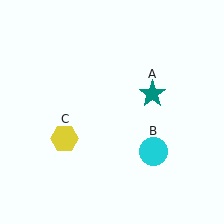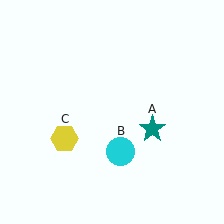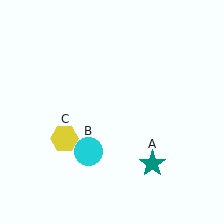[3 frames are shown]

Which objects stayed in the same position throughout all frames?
Yellow hexagon (object C) remained stationary.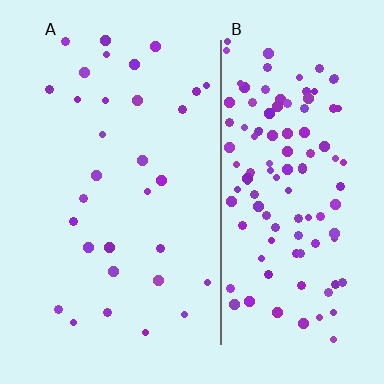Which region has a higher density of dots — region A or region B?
B (the right).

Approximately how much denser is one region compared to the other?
Approximately 3.9× — region B over region A.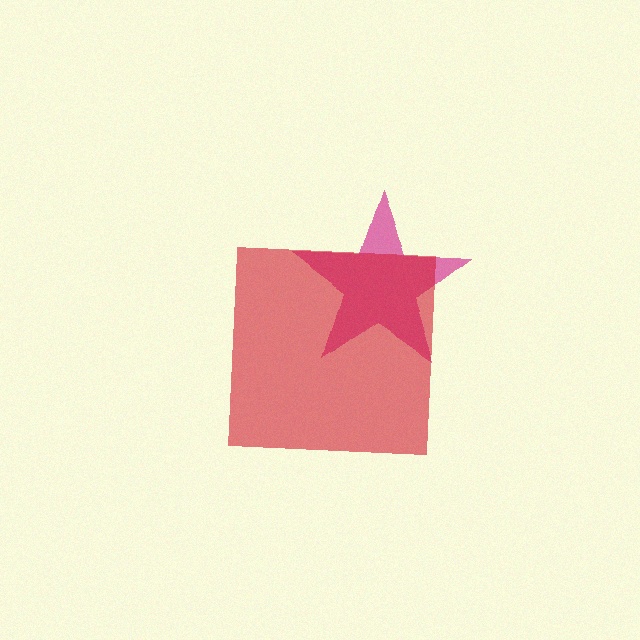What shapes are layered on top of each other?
The layered shapes are: a magenta star, a red square.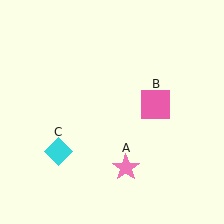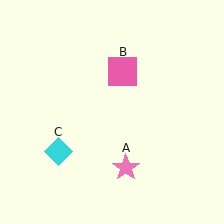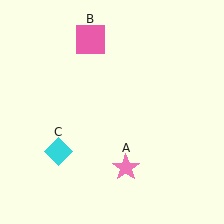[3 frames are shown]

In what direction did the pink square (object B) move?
The pink square (object B) moved up and to the left.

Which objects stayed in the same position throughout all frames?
Pink star (object A) and cyan diamond (object C) remained stationary.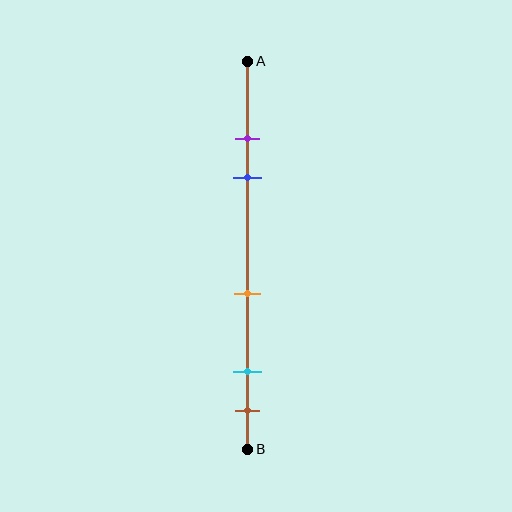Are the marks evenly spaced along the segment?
No, the marks are not evenly spaced.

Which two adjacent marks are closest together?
The purple and blue marks are the closest adjacent pair.